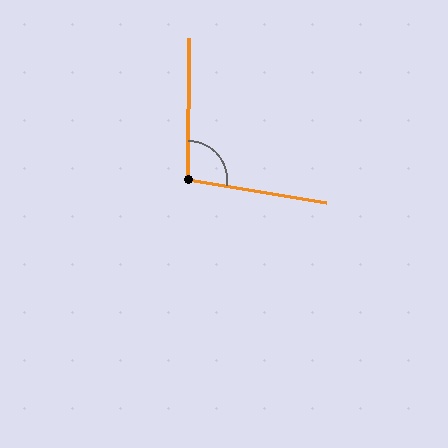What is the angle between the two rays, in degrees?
Approximately 99 degrees.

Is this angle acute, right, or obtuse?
It is obtuse.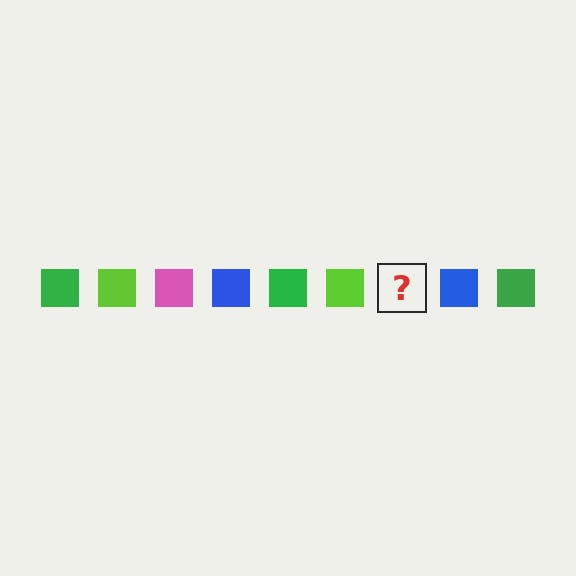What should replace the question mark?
The question mark should be replaced with a pink square.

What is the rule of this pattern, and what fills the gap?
The rule is that the pattern cycles through green, lime, pink, blue squares. The gap should be filled with a pink square.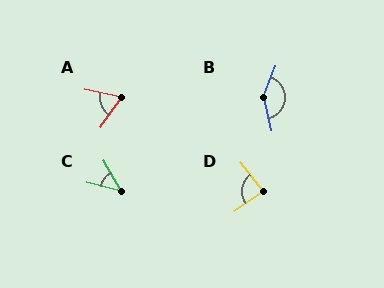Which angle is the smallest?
C, at approximately 47 degrees.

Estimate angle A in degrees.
Approximately 67 degrees.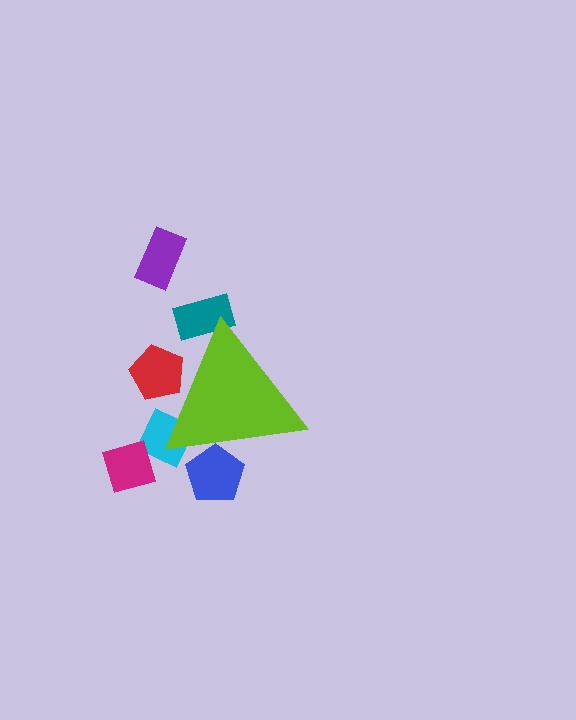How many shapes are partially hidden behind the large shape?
4 shapes are partially hidden.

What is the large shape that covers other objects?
A lime triangle.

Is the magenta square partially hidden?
No, the magenta square is fully visible.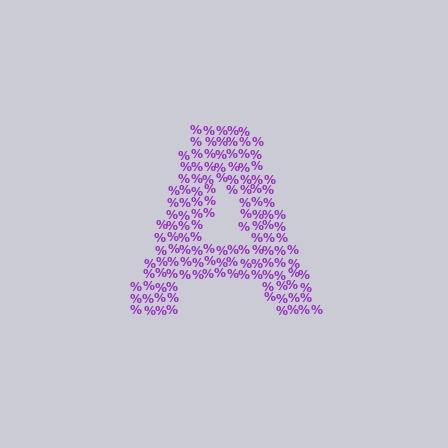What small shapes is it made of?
It is made of small percent signs.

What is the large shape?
The large shape is the letter A.